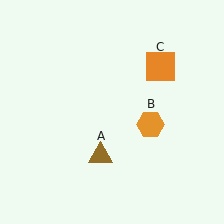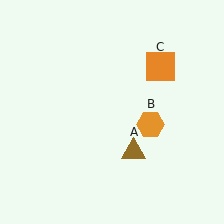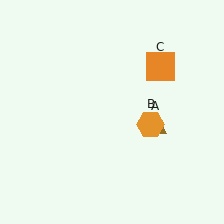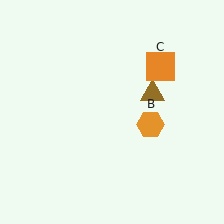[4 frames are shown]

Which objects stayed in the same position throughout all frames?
Orange hexagon (object B) and orange square (object C) remained stationary.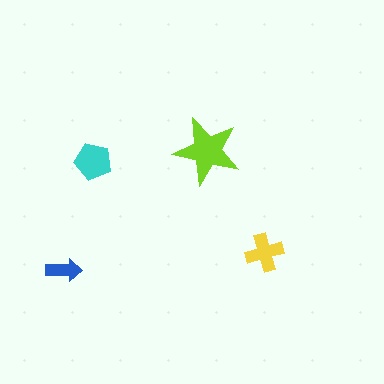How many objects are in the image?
There are 4 objects in the image.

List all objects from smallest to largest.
The blue arrow, the yellow cross, the cyan pentagon, the lime star.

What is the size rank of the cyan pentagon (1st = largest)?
2nd.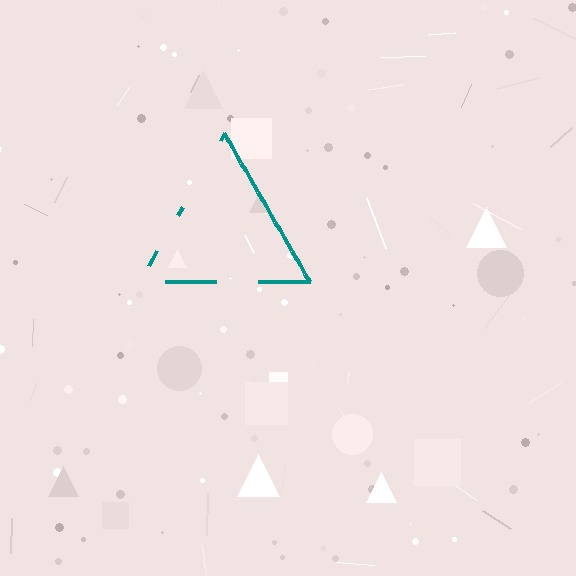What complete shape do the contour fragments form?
The contour fragments form a triangle.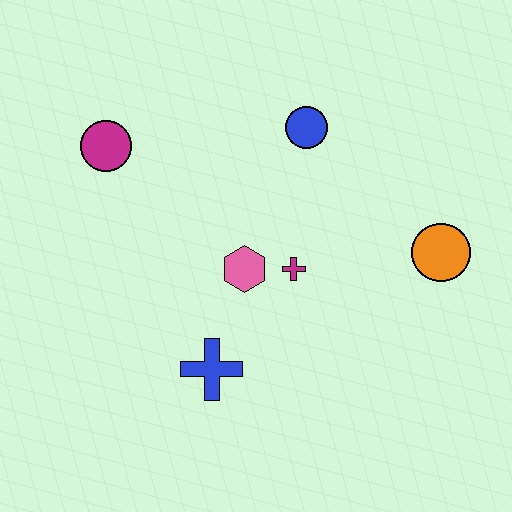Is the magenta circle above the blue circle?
No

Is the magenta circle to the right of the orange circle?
No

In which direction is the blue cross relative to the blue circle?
The blue cross is below the blue circle.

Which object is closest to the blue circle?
The magenta cross is closest to the blue circle.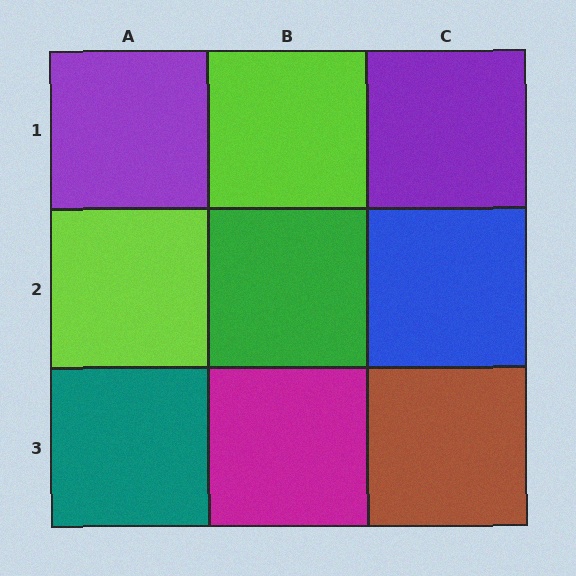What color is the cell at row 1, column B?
Lime.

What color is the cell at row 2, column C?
Blue.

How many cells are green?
1 cell is green.